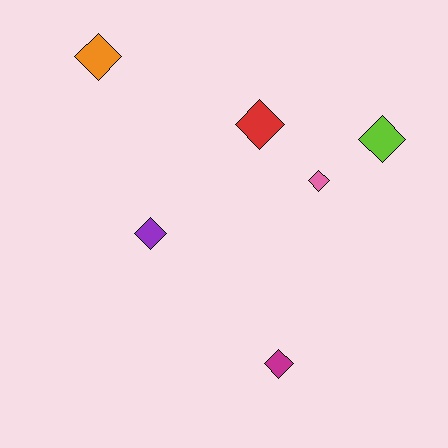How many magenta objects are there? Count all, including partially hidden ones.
There is 1 magenta object.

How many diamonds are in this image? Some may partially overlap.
There are 6 diamonds.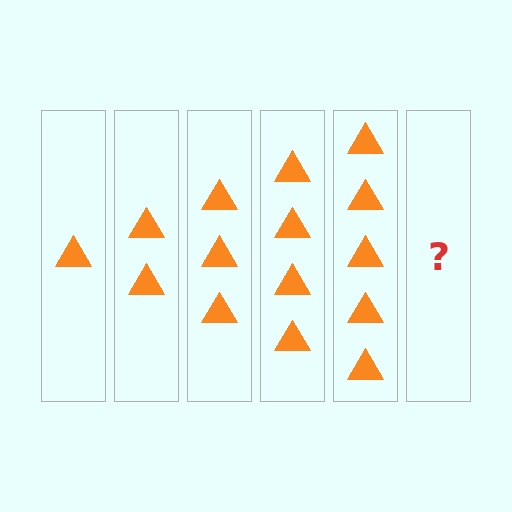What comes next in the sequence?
The next element should be 6 triangles.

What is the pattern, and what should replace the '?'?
The pattern is that each step adds one more triangle. The '?' should be 6 triangles.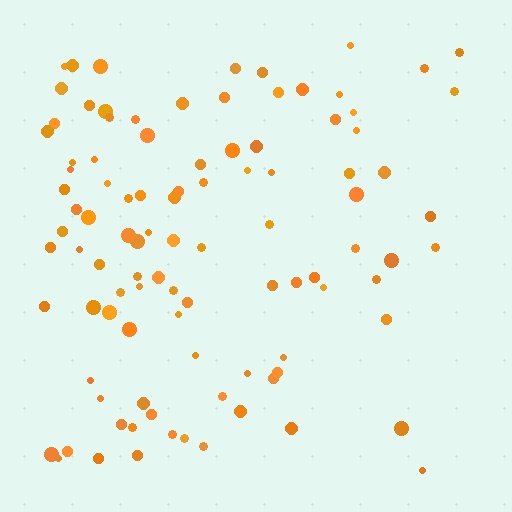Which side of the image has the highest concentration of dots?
The left.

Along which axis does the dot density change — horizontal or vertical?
Horizontal.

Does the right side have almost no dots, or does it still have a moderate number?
Still a moderate number, just noticeably fewer than the left.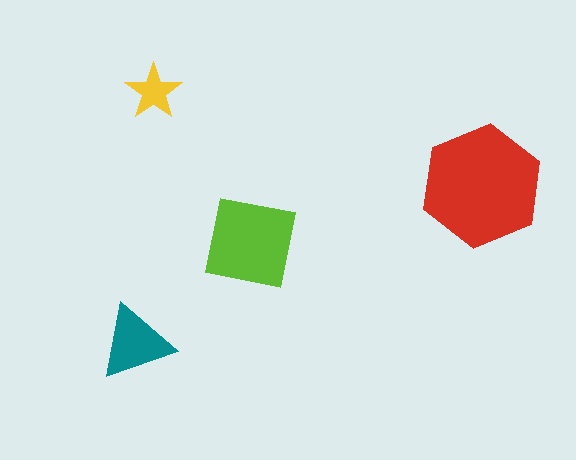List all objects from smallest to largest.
The yellow star, the teal triangle, the lime square, the red hexagon.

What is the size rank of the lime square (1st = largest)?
2nd.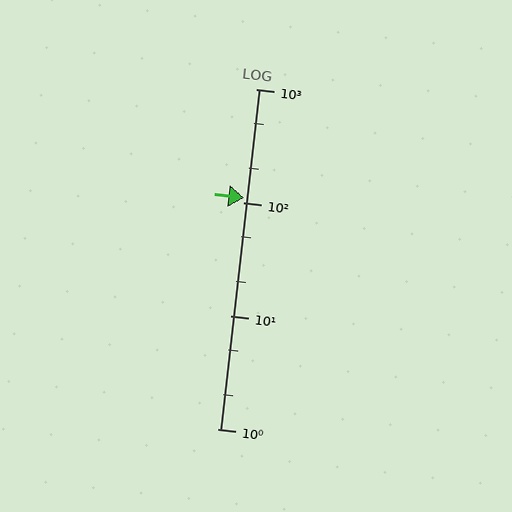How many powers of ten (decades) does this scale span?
The scale spans 3 decades, from 1 to 1000.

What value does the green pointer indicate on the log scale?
The pointer indicates approximately 110.